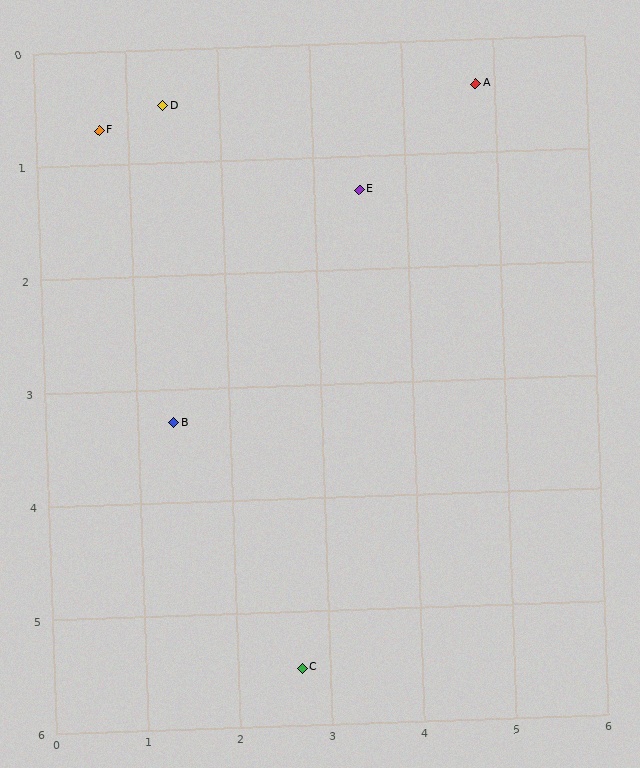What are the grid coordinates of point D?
Point D is at approximately (1.4, 0.5).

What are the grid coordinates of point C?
Point C is at approximately (2.7, 5.5).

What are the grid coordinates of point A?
Point A is at approximately (4.8, 0.4).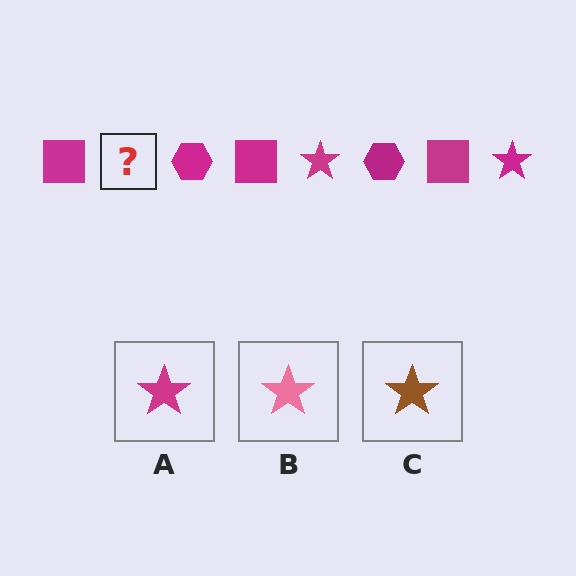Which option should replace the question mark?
Option A.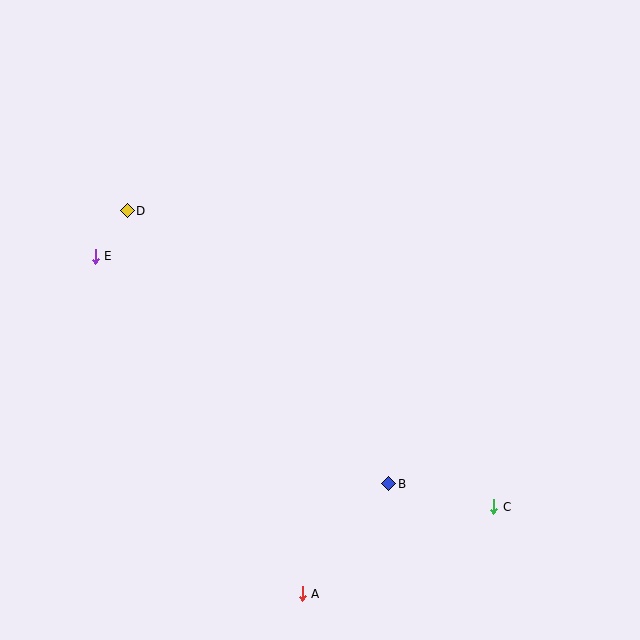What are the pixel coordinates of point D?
Point D is at (127, 211).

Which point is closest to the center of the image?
Point B at (389, 484) is closest to the center.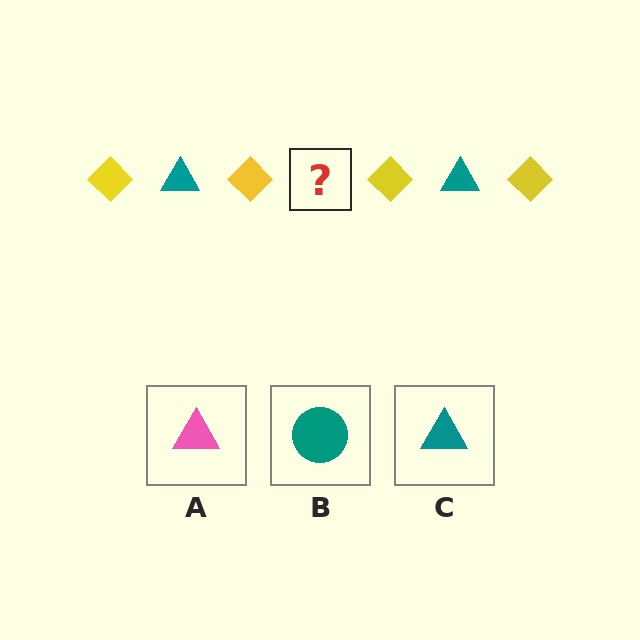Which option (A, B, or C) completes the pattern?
C.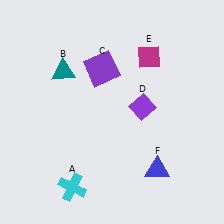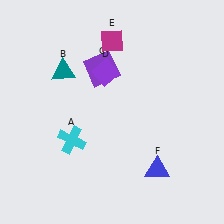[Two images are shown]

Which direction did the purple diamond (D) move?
The purple diamond (D) moved left.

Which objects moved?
The objects that moved are: the cyan cross (A), the purple diamond (D), the magenta diamond (E).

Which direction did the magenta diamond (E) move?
The magenta diamond (E) moved left.